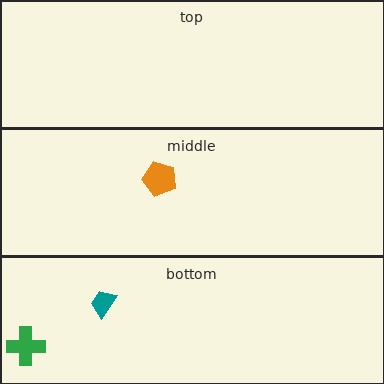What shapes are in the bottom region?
The teal trapezoid, the green cross.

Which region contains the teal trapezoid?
The bottom region.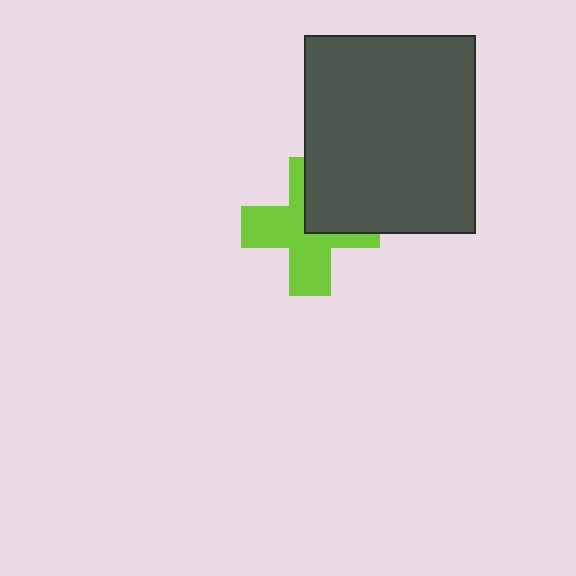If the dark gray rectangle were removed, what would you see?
You would see the complete lime cross.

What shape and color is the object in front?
The object in front is a dark gray rectangle.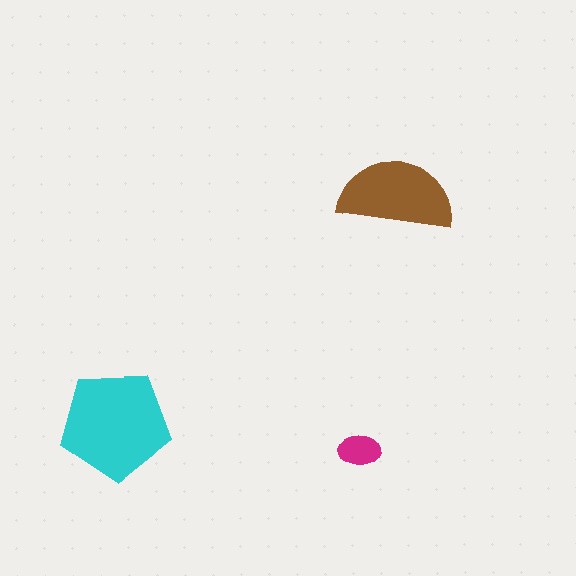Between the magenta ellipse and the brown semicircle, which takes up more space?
The brown semicircle.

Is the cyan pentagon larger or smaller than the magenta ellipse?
Larger.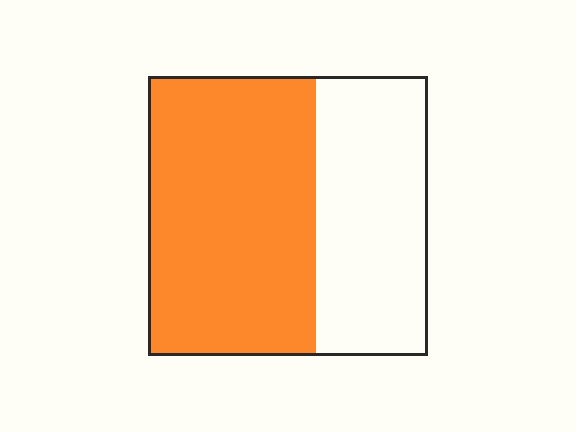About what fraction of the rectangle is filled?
About three fifths (3/5).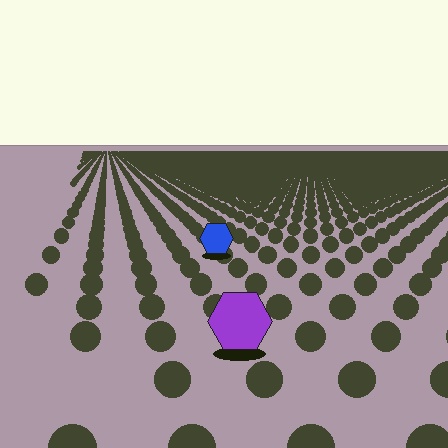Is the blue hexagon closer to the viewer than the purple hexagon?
No. The purple hexagon is closer — you can tell from the texture gradient: the ground texture is coarser near it.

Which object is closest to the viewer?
The purple hexagon is closest. The texture marks near it are larger and more spread out.